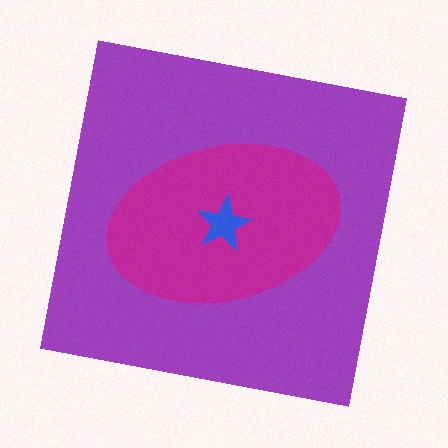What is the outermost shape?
The purple square.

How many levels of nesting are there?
3.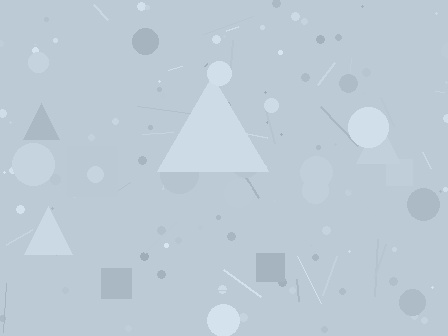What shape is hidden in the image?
A triangle is hidden in the image.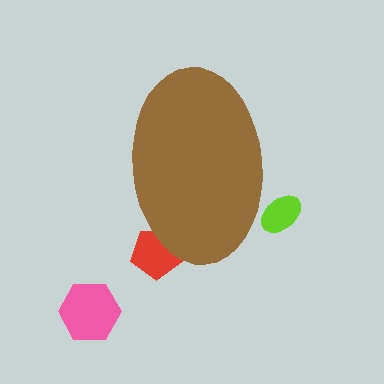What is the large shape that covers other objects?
A brown ellipse.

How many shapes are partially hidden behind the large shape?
2 shapes are partially hidden.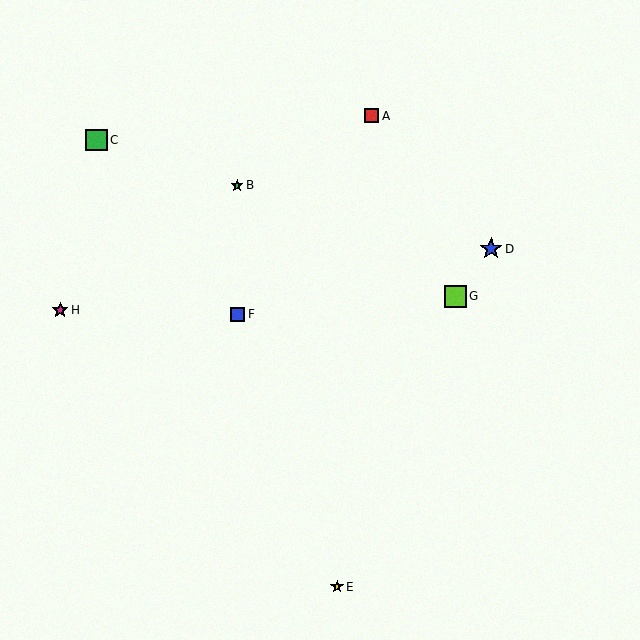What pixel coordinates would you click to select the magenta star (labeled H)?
Click at (60, 310) to select the magenta star H.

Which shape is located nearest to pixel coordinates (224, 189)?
The green star (labeled B) at (237, 185) is nearest to that location.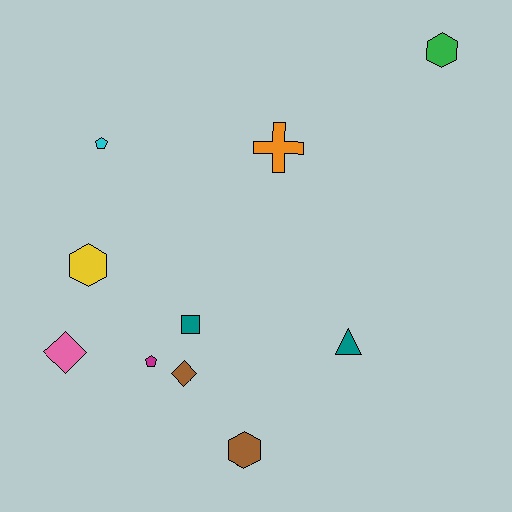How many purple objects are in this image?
There are no purple objects.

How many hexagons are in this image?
There are 3 hexagons.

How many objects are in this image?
There are 10 objects.